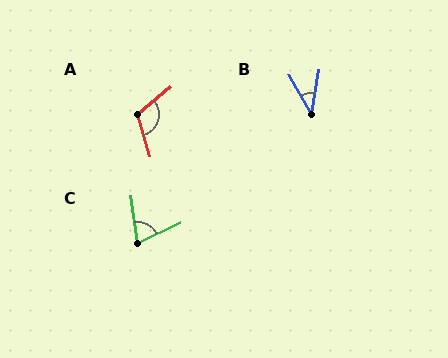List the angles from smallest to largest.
B (40°), C (72°), A (114°).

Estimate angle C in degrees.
Approximately 72 degrees.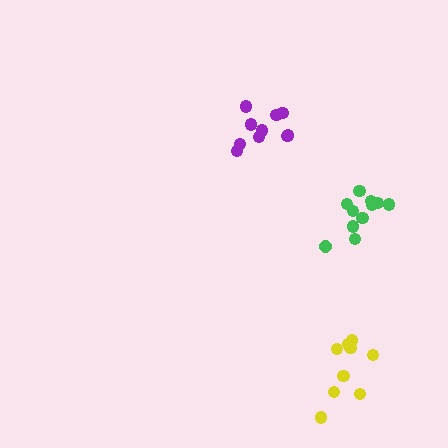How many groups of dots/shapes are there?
There are 3 groups.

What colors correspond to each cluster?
The clusters are colored: yellow, purple, green.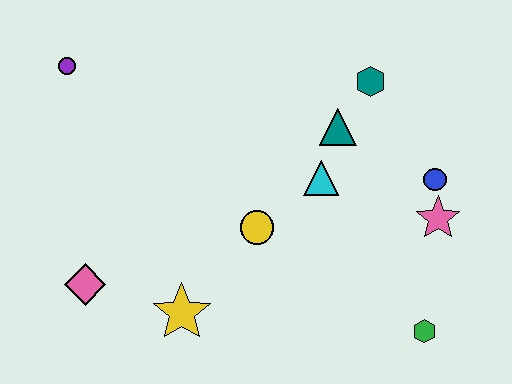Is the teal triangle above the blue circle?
Yes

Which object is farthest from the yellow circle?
The purple circle is farthest from the yellow circle.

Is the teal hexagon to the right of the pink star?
No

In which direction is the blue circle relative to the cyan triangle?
The blue circle is to the right of the cyan triangle.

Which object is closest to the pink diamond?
The yellow star is closest to the pink diamond.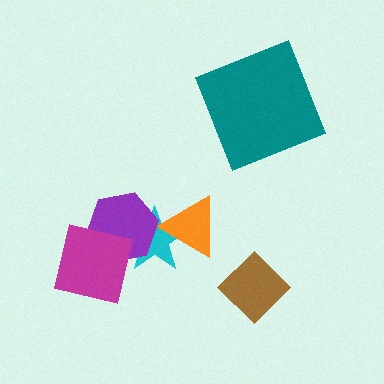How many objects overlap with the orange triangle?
1 object overlaps with the orange triangle.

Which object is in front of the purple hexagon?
The magenta square is in front of the purple hexagon.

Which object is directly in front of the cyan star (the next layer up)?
The orange triangle is directly in front of the cyan star.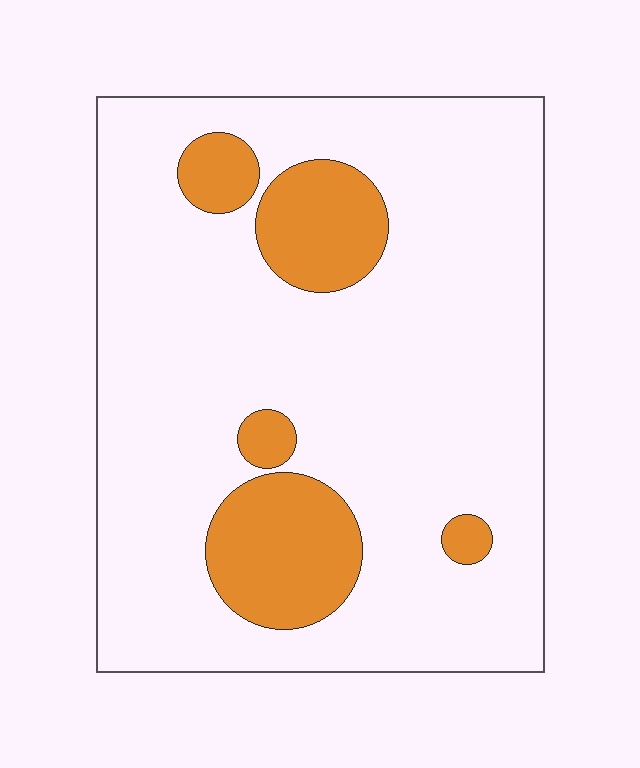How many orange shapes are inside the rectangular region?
5.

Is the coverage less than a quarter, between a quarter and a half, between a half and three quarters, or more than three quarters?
Less than a quarter.